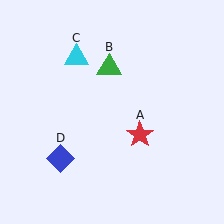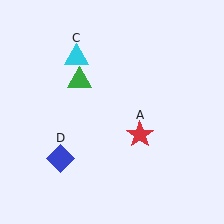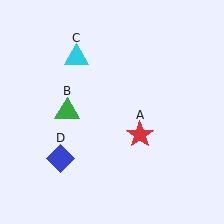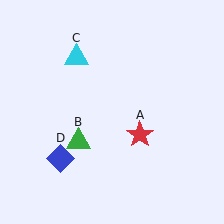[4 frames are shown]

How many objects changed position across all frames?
1 object changed position: green triangle (object B).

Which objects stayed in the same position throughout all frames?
Red star (object A) and cyan triangle (object C) and blue diamond (object D) remained stationary.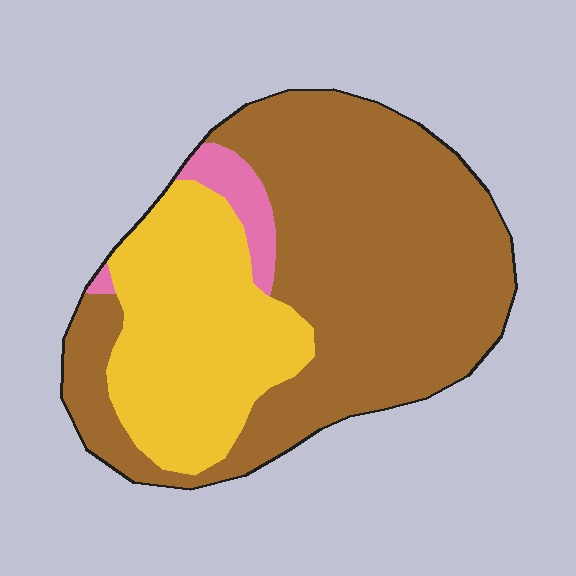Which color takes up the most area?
Brown, at roughly 65%.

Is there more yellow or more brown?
Brown.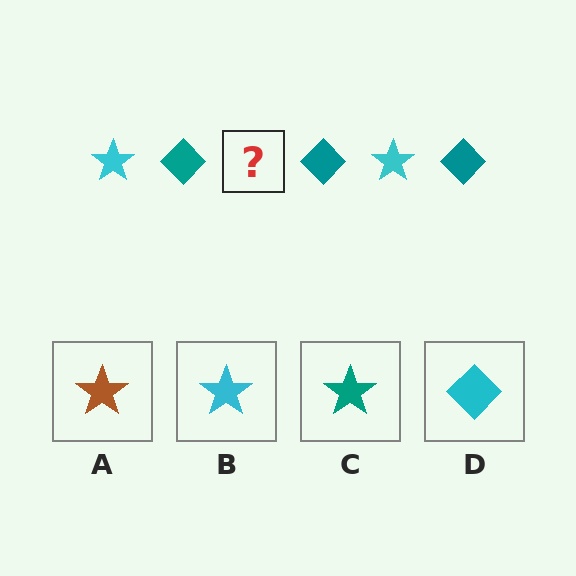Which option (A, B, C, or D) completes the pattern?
B.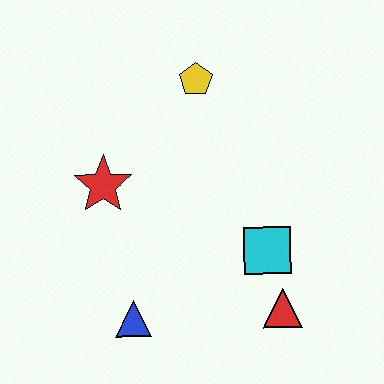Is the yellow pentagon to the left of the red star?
No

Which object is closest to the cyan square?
The red triangle is closest to the cyan square.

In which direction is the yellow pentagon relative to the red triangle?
The yellow pentagon is above the red triangle.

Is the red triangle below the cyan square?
Yes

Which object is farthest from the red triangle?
The yellow pentagon is farthest from the red triangle.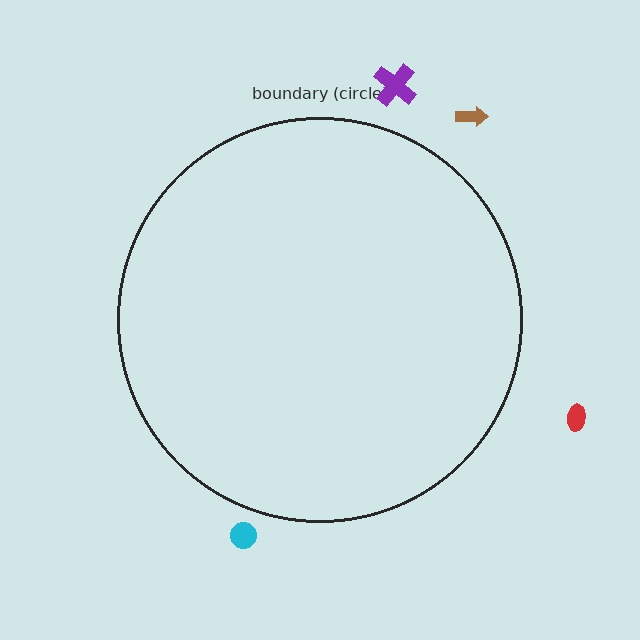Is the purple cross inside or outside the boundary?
Outside.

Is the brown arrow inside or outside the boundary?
Outside.